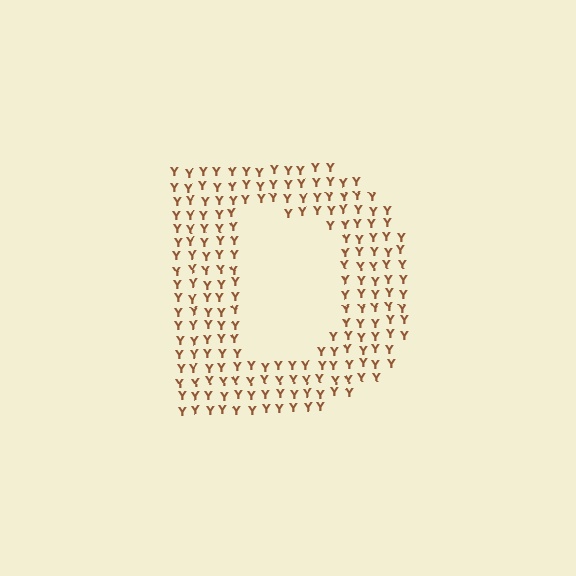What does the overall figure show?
The overall figure shows the letter D.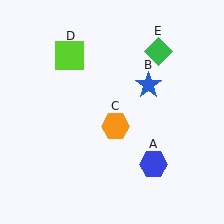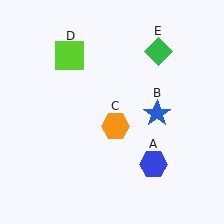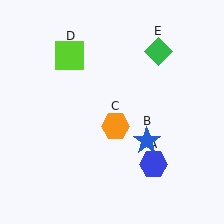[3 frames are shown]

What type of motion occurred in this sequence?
The blue star (object B) rotated clockwise around the center of the scene.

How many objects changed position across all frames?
1 object changed position: blue star (object B).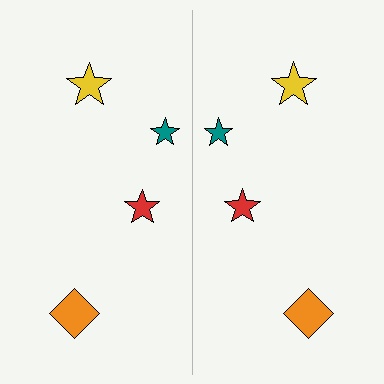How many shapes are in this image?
There are 8 shapes in this image.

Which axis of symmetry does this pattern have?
The pattern has a vertical axis of symmetry running through the center of the image.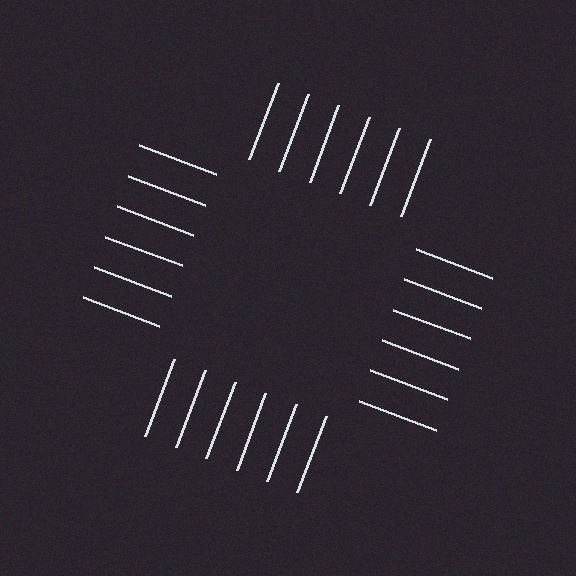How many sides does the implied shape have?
4 sides — the line-ends trace a square.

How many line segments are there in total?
24 — 6 along each of the 4 edges.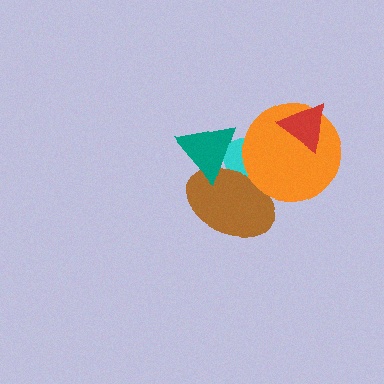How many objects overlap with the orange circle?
3 objects overlap with the orange circle.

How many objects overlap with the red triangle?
1 object overlaps with the red triangle.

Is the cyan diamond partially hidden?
Yes, it is partially covered by another shape.